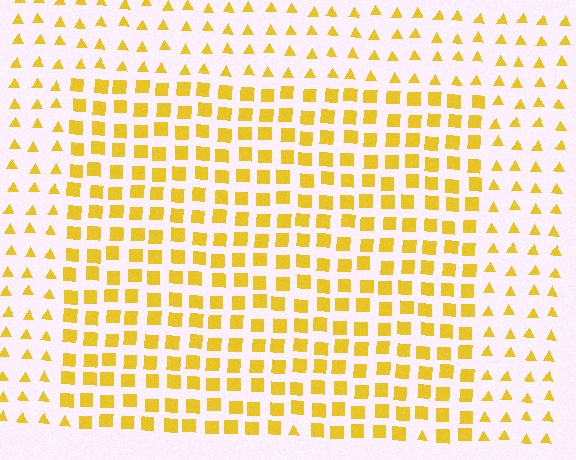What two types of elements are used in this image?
The image uses squares inside the rectangle region and triangles outside it.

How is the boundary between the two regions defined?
The boundary is defined by a change in element shape: squares inside vs. triangles outside. All elements share the same color and spacing.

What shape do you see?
I see a rectangle.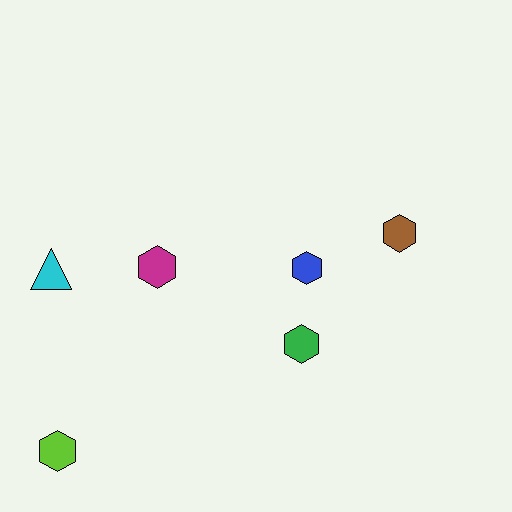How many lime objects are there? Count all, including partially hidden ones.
There is 1 lime object.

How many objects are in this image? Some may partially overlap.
There are 6 objects.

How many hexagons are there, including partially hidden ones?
There are 5 hexagons.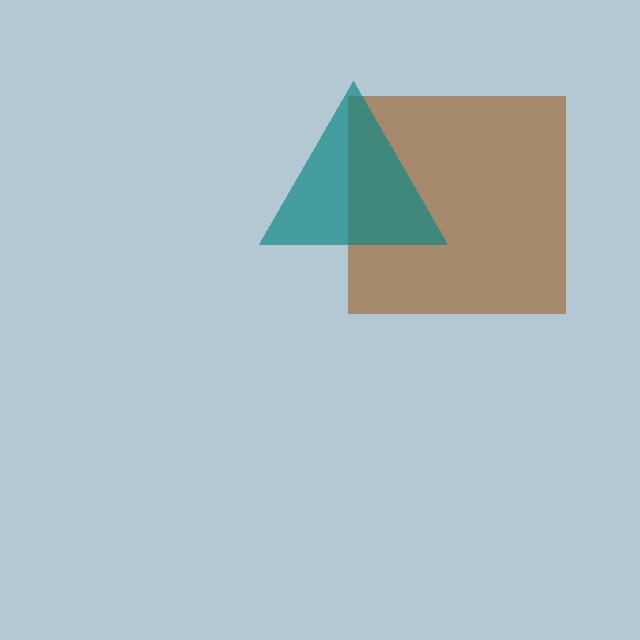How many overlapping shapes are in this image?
There are 2 overlapping shapes in the image.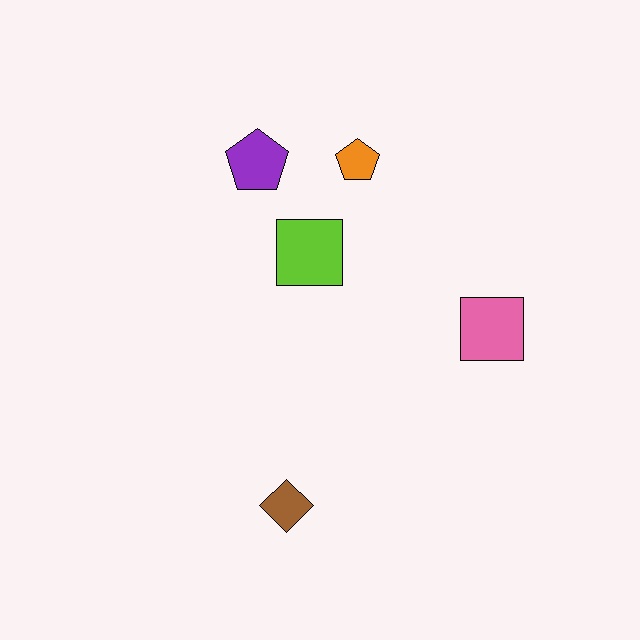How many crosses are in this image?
There are no crosses.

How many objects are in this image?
There are 5 objects.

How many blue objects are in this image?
There are no blue objects.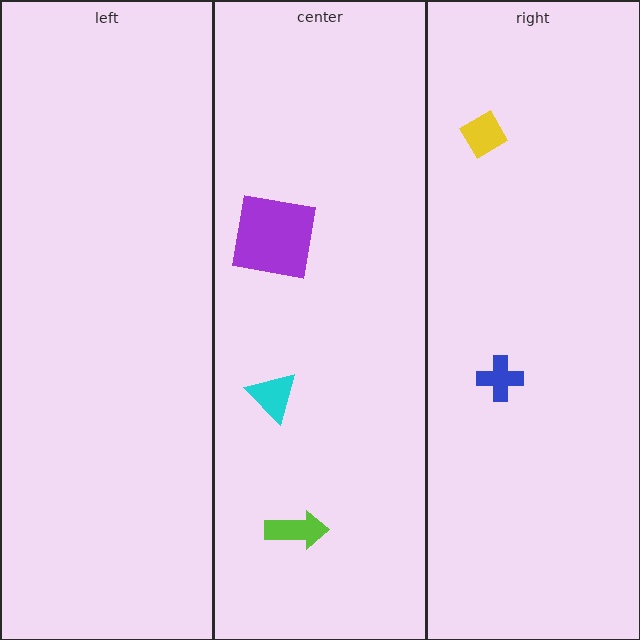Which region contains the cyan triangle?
The center region.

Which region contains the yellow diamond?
The right region.